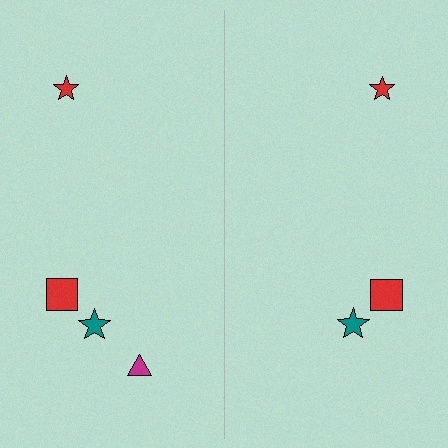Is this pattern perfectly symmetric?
No, the pattern is not perfectly symmetric. A magenta triangle is missing from the right side.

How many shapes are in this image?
There are 7 shapes in this image.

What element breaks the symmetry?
A magenta triangle is missing from the right side.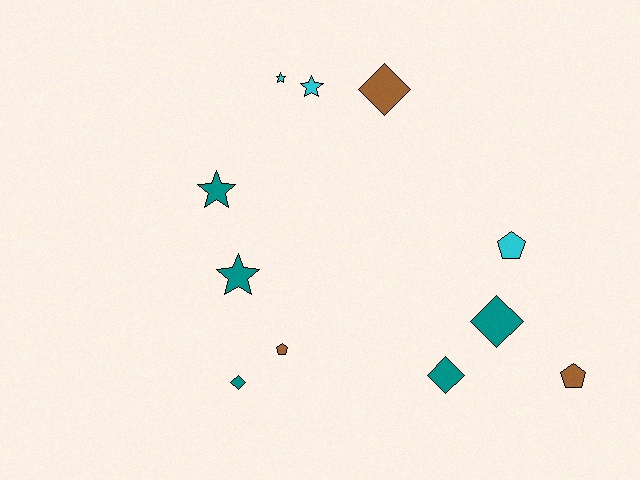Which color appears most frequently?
Teal, with 5 objects.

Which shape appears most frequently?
Star, with 4 objects.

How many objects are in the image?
There are 11 objects.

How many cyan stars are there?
There are 2 cyan stars.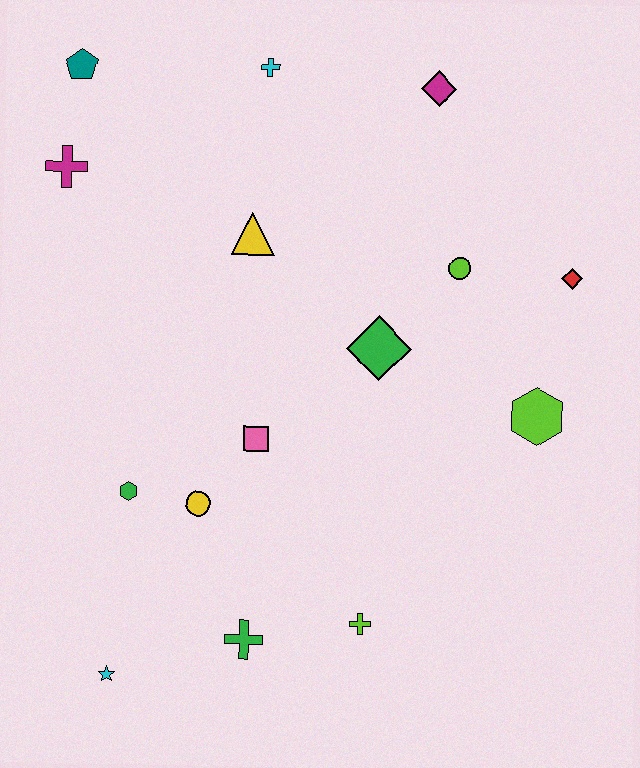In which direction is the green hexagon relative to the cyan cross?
The green hexagon is below the cyan cross.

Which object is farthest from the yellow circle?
The magenta diamond is farthest from the yellow circle.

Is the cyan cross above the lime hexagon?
Yes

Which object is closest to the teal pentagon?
The magenta cross is closest to the teal pentagon.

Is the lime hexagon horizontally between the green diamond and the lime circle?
No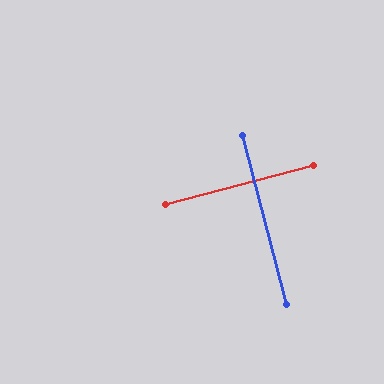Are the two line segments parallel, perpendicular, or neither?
Perpendicular — they meet at approximately 90°.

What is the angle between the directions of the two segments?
Approximately 90 degrees.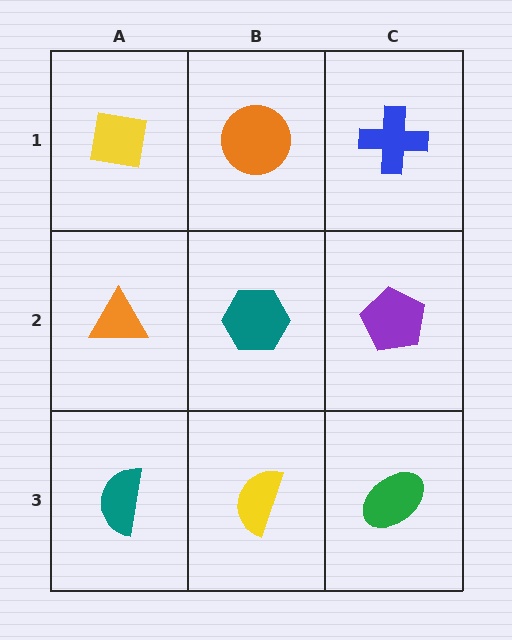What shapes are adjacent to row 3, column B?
A teal hexagon (row 2, column B), a teal semicircle (row 3, column A), a green ellipse (row 3, column C).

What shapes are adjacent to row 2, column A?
A yellow square (row 1, column A), a teal semicircle (row 3, column A), a teal hexagon (row 2, column B).